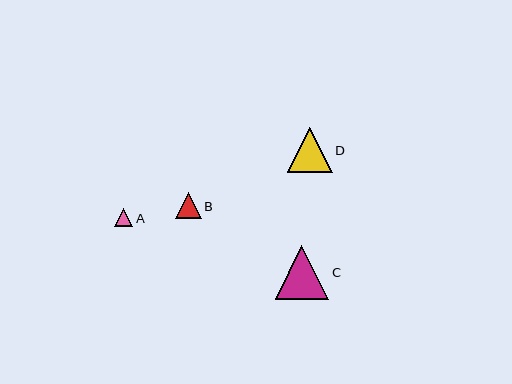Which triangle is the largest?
Triangle C is the largest with a size of approximately 53 pixels.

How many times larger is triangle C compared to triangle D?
Triangle C is approximately 1.2 times the size of triangle D.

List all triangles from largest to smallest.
From largest to smallest: C, D, B, A.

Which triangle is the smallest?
Triangle A is the smallest with a size of approximately 18 pixels.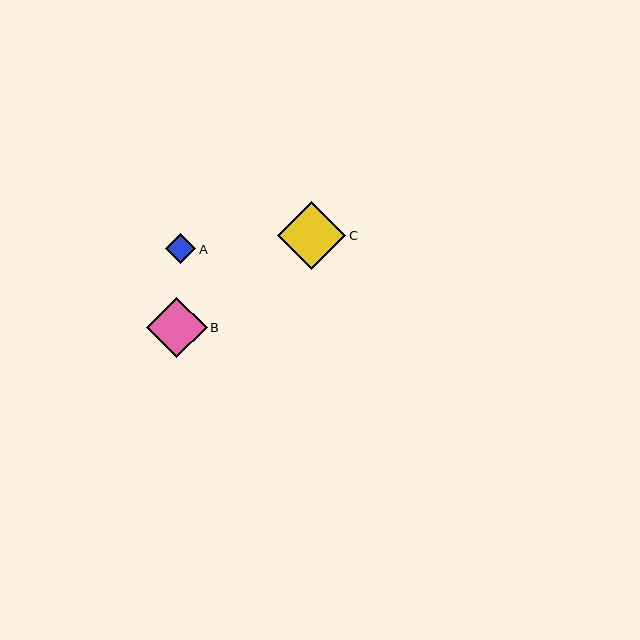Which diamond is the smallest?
Diamond A is the smallest with a size of approximately 30 pixels.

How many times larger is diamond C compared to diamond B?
Diamond C is approximately 1.1 times the size of diamond B.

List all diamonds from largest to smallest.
From largest to smallest: C, B, A.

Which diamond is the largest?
Diamond C is the largest with a size of approximately 68 pixels.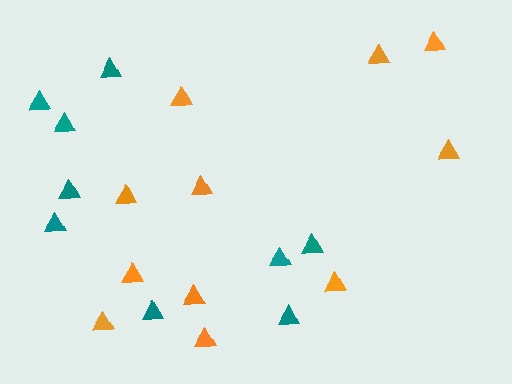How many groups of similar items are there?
There are 2 groups: one group of orange triangles (11) and one group of teal triangles (9).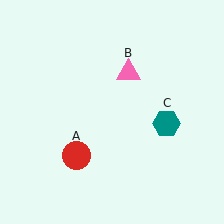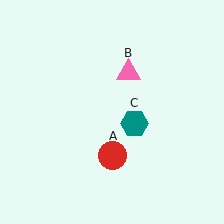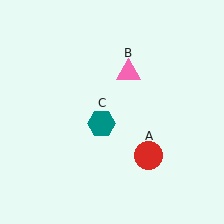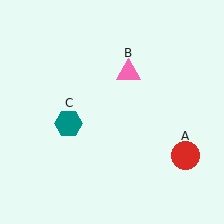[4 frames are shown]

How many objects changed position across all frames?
2 objects changed position: red circle (object A), teal hexagon (object C).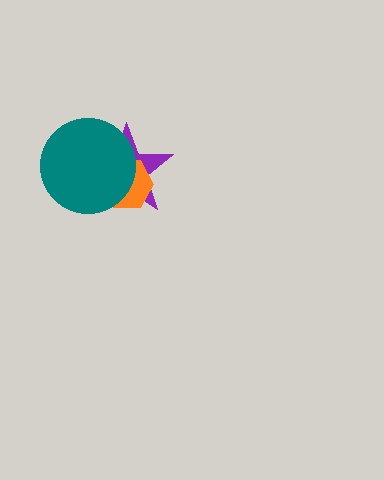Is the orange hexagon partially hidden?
Yes, it is partially covered by another shape.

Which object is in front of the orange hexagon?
The teal circle is in front of the orange hexagon.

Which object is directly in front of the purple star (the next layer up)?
The orange hexagon is directly in front of the purple star.